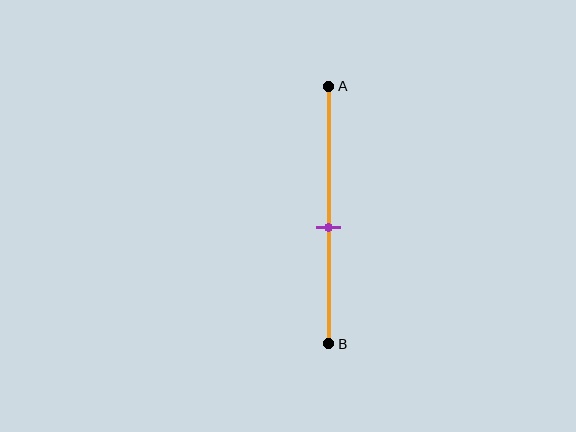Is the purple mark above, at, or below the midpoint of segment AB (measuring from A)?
The purple mark is below the midpoint of segment AB.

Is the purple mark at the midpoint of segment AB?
No, the mark is at about 55% from A, not at the 50% midpoint.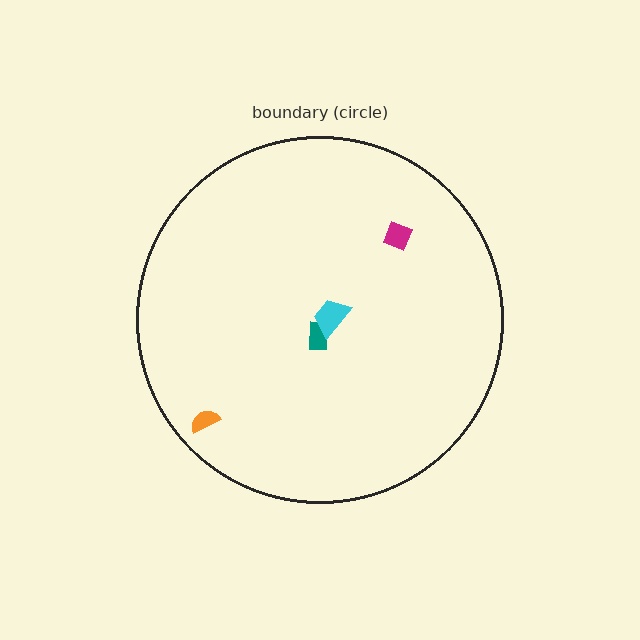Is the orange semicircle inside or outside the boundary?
Inside.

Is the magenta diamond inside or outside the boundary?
Inside.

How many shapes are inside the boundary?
4 inside, 0 outside.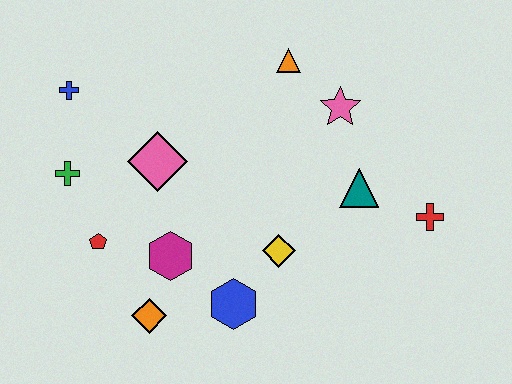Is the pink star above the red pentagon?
Yes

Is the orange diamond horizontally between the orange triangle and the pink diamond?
No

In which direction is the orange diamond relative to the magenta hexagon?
The orange diamond is below the magenta hexagon.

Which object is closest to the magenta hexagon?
The orange diamond is closest to the magenta hexagon.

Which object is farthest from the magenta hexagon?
The red cross is farthest from the magenta hexagon.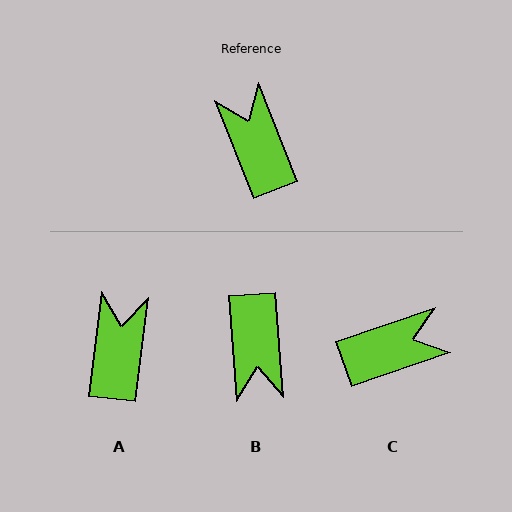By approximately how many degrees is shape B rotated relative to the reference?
Approximately 163 degrees counter-clockwise.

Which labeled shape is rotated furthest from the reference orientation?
B, about 163 degrees away.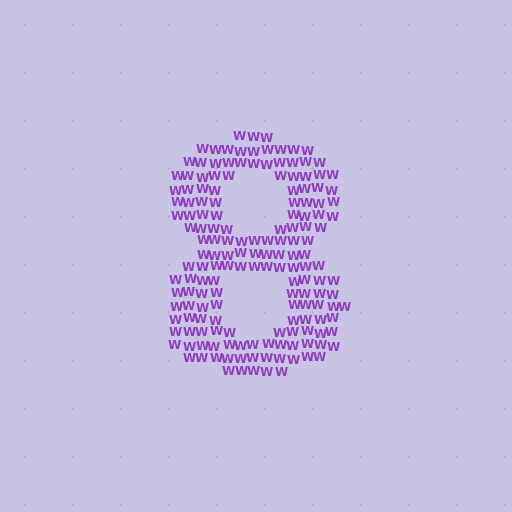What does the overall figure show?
The overall figure shows the digit 8.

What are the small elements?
The small elements are letter W's.